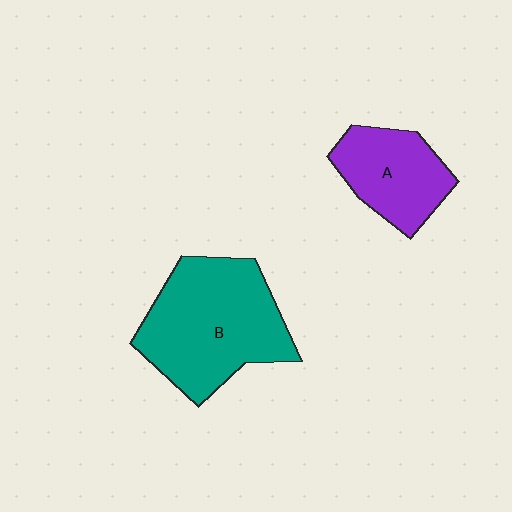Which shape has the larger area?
Shape B (teal).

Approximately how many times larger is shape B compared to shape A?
Approximately 1.8 times.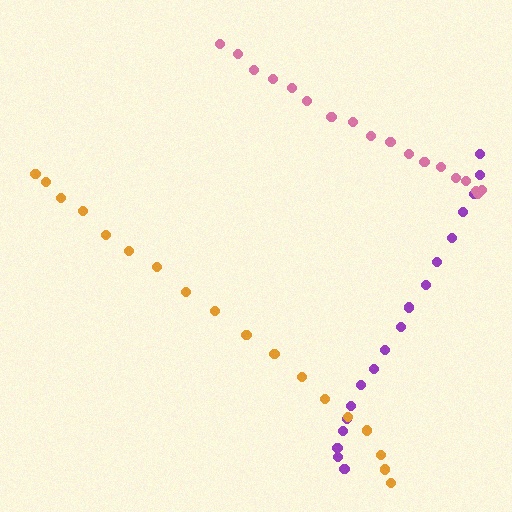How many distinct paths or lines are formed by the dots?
There are 3 distinct paths.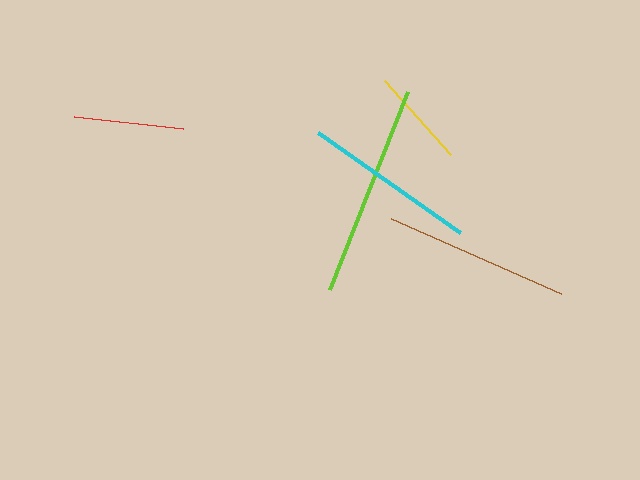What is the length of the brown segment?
The brown segment is approximately 186 pixels long.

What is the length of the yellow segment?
The yellow segment is approximately 99 pixels long.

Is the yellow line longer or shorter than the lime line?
The lime line is longer than the yellow line.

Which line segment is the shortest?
The yellow line is the shortest at approximately 99 pixels.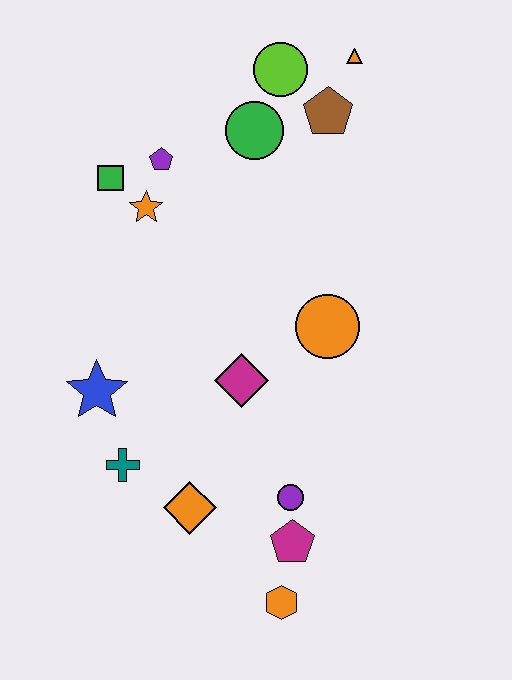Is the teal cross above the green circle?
No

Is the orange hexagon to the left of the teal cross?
No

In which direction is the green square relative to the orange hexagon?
The green square is above the orange hexagon.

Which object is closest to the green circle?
The lime circle is closest to the green circle.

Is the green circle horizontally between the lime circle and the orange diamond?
Yes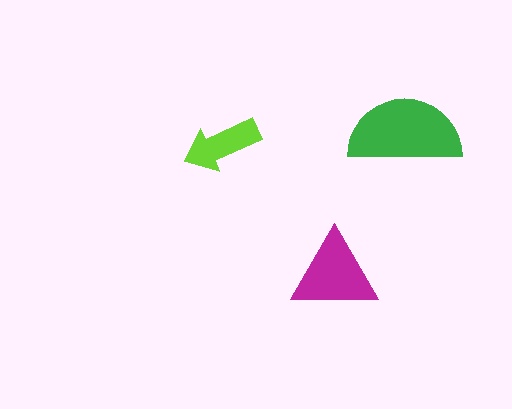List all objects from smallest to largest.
The lime arrow, the magenta triangle, the green semicircle.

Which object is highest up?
The green semicircle is topmost.